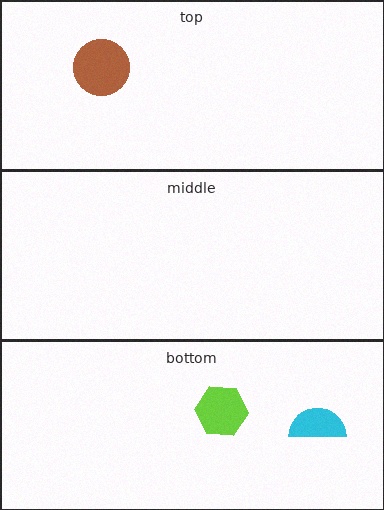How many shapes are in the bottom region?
2.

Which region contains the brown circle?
The top region.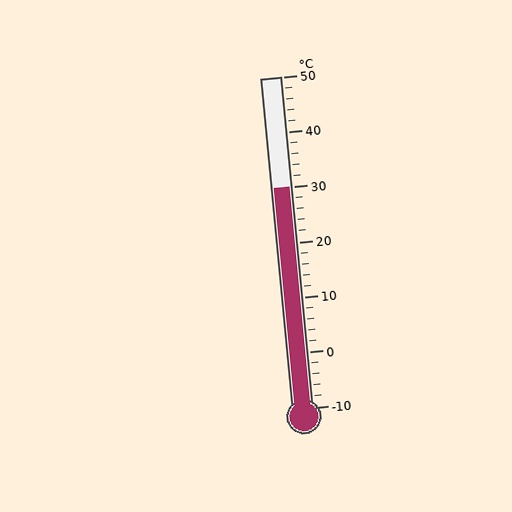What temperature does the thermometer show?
The thermometer shows approximately 30°C.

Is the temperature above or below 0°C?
The temperature is above 0°C.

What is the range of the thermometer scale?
The thermometer scale ranges from -10°C to 50°C.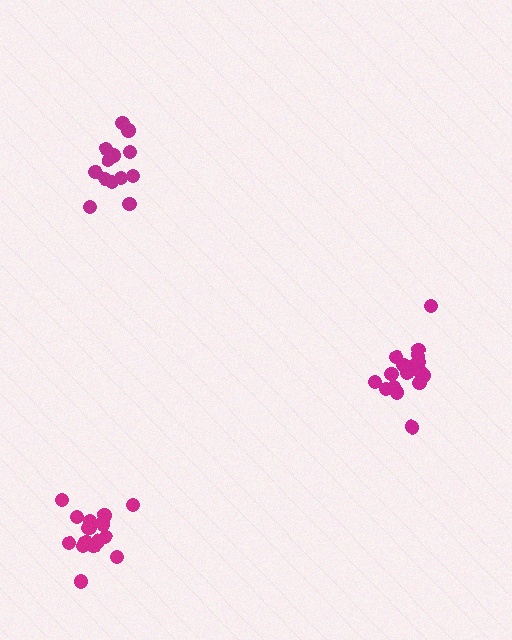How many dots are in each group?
Group 1: 17 dots, Group 2: 17 dots, Group 3: 13 dots (47 total).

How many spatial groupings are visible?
There are 3 spatial groupings.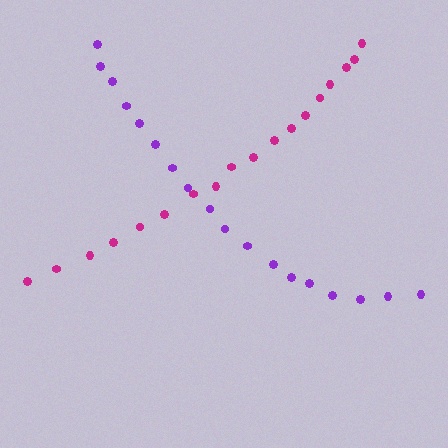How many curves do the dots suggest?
There are 2 distinct paths.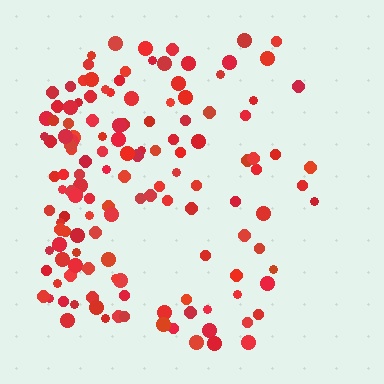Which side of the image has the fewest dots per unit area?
The right.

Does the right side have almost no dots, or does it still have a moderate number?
Still a moderate number, just noticeably fewer than the left.